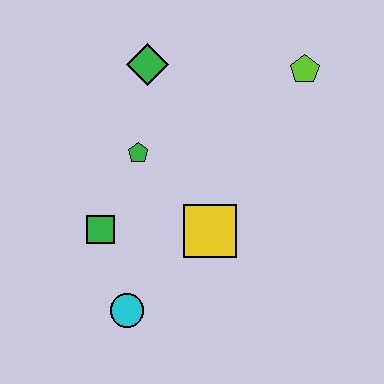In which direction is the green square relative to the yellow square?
The green square is to the left of the yellow square.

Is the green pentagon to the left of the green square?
No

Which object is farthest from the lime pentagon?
The cyan circle is farthest from the lime pentagon.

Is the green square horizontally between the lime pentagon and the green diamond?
No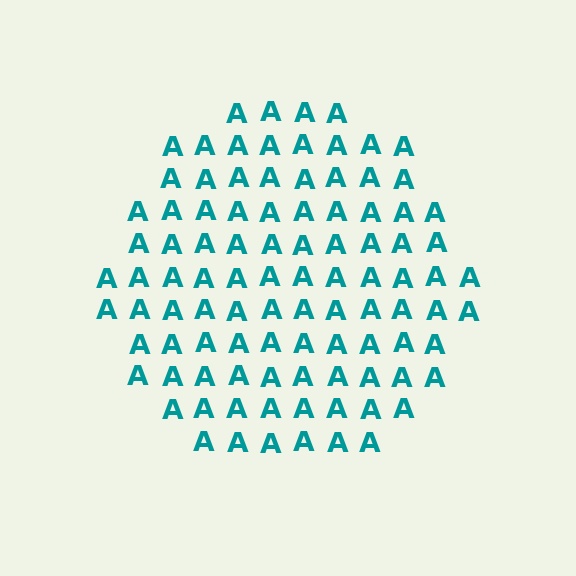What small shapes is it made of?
It is made of small letter A's.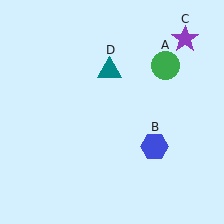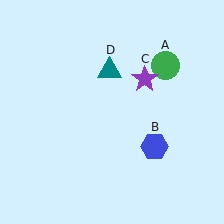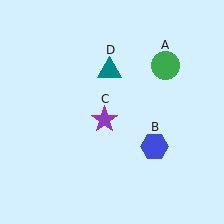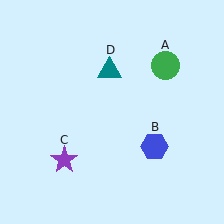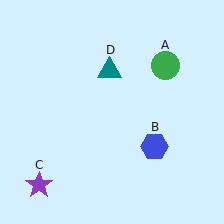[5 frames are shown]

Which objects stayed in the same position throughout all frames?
Green circle (object A) and blue hexagon (object B) and teal triangle (object D) remained stationary.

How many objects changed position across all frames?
1 object changed position: purple star (object C).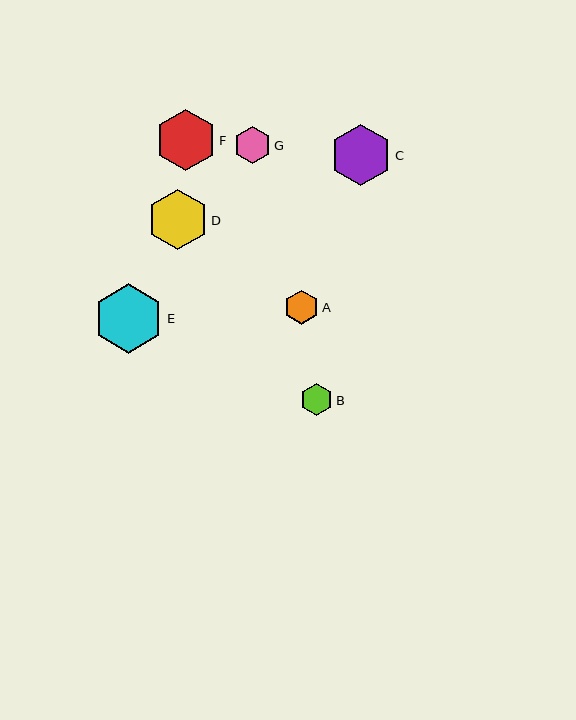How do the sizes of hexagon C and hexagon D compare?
Hexagon C and hexagon D are approximately the same size.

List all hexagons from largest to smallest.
From largest to smallest: E, C, F, D, G, A, B.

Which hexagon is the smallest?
Hexagon B is the smallest with a size of approximately 32 pixels.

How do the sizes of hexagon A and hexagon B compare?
Hexagon A and hexagon B are approximately the same size.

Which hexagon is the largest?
Hexagon E is the largest with a size of approximately 70 pixels.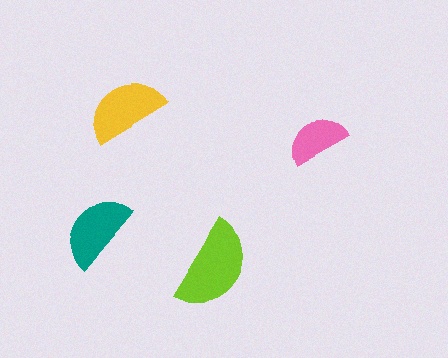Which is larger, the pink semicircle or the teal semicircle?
The teal one.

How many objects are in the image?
There are 4 objects in the image.